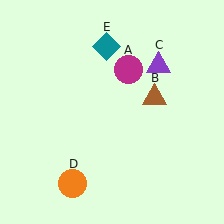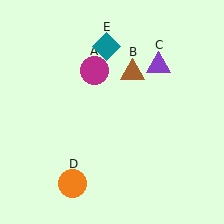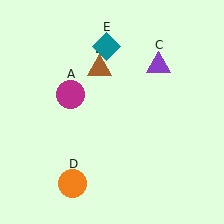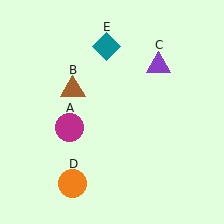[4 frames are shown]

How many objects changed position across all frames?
2 objects changed position: magenta circle (object A), brown triangle (object B).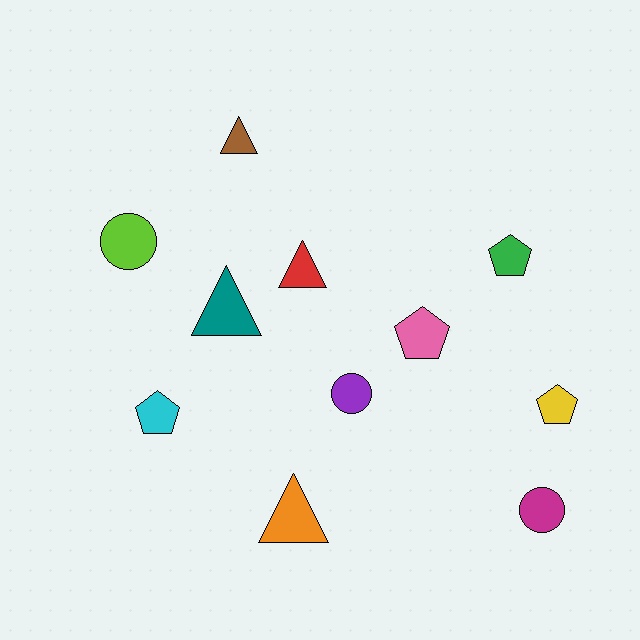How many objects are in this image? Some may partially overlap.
There are 11 objects.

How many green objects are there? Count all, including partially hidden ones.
There is 1 green object.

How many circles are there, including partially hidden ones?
There are 3 circles.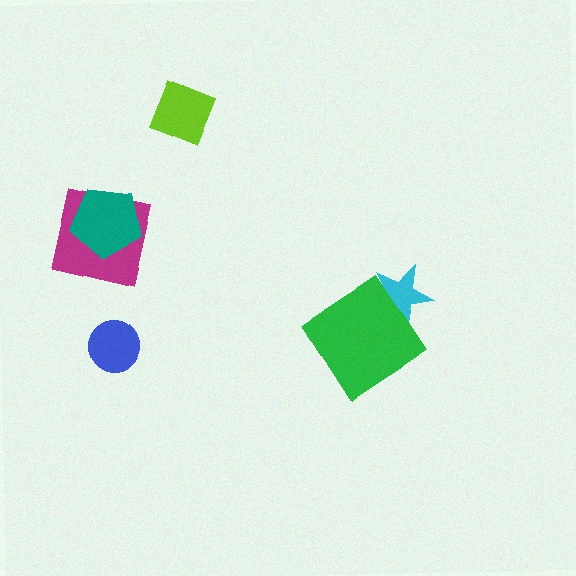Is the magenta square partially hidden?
Yes, it is partially covered by another shape.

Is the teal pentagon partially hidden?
No, no other shape covers it.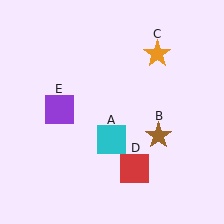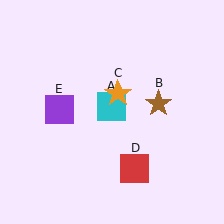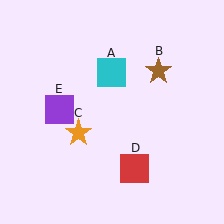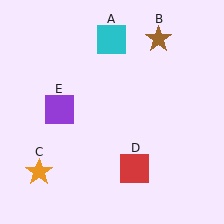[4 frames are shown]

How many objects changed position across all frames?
3 objects changed position: cyan square (object A), brown star (object B), orange star (object C).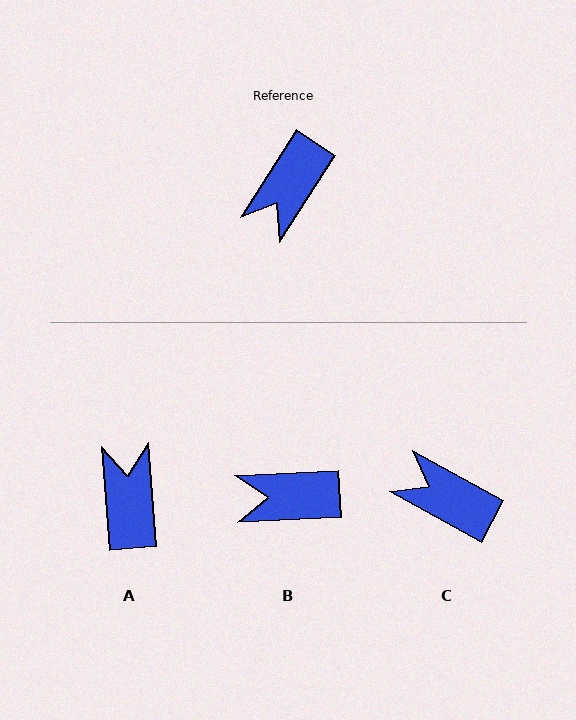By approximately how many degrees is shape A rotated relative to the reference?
Approximately 143 degrees clockwise.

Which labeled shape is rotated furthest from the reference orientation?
A, about 143 degrees away.